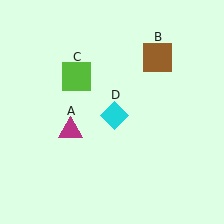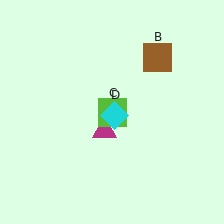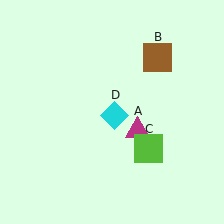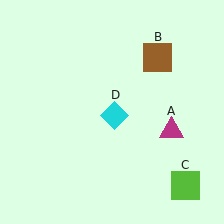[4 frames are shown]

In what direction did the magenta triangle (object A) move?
The magenta triangle (object A) moved right.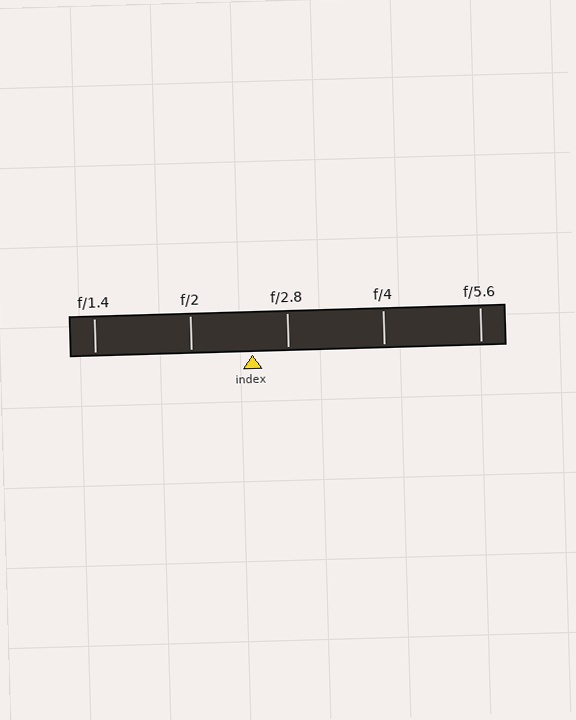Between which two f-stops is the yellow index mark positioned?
The index mark is between f/2 and f/2.8.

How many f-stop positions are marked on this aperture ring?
There are 5 f-stop positions marked.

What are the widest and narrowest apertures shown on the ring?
The widest aperture shown is f/1.4 and the narrowest is f/5.6.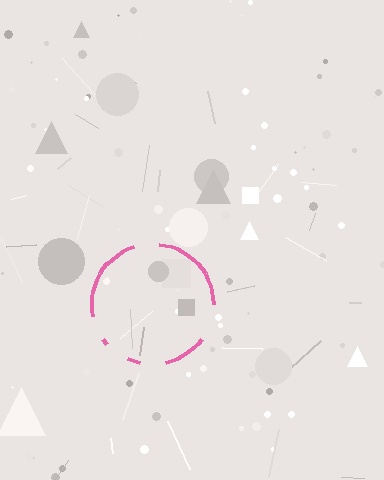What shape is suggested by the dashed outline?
The dashed outline suggests a circle.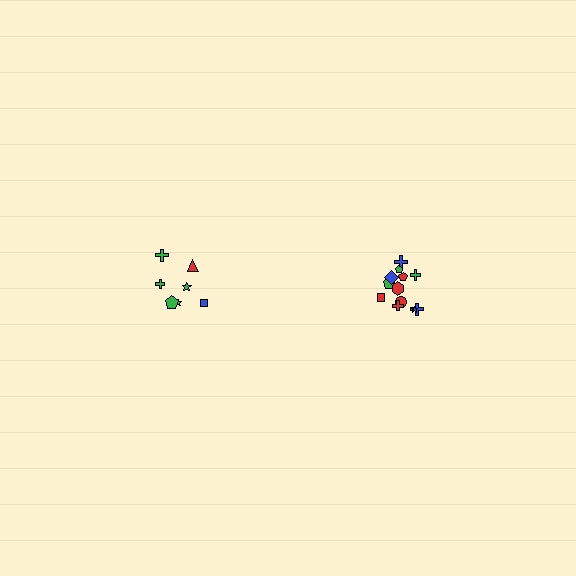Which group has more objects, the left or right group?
The right group.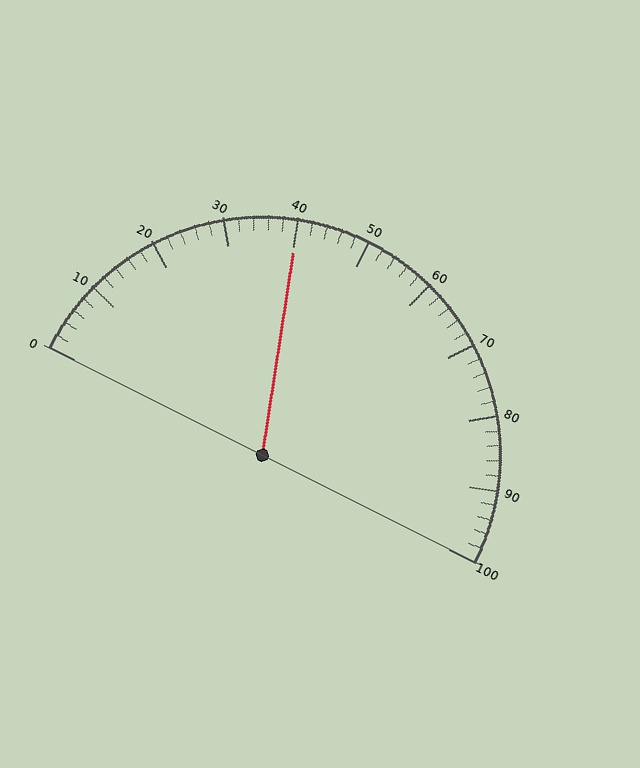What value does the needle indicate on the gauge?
The needle indicates approximately 40.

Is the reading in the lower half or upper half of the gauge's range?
The reading is in the lower half of the range (0 to 100).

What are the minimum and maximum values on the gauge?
The gauge ranges from 0 to 100.